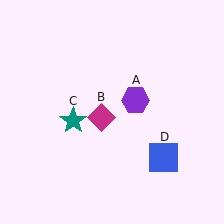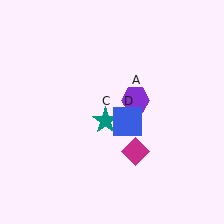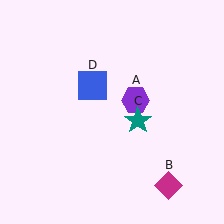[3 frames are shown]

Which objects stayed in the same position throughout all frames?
Purple hexagon (object A) remained stationary.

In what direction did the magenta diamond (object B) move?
The magenta diamond (object B) moved down and to the right.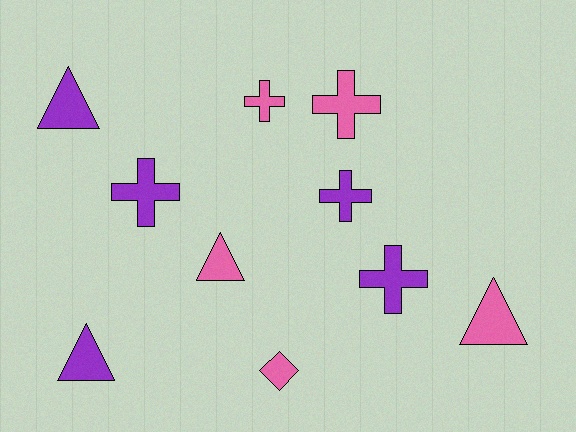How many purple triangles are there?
There are 2 purple triangles.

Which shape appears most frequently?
Cross, with 5 objects.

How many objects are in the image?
There are 10 objects.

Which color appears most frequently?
Purple, with 5 objects.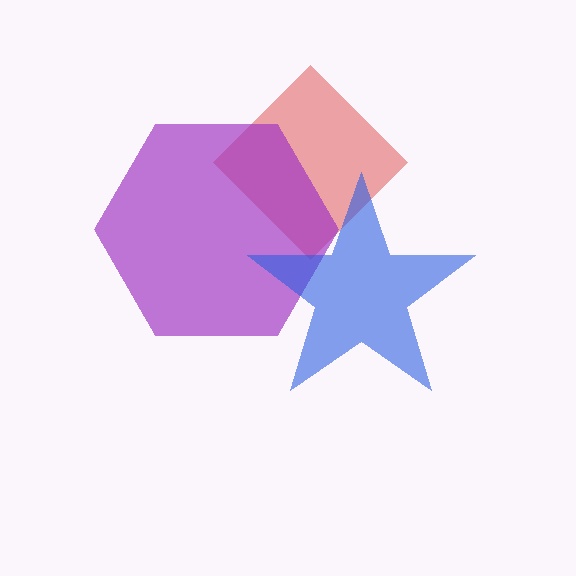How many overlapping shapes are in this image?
There are 3 overlapping shapes in the image.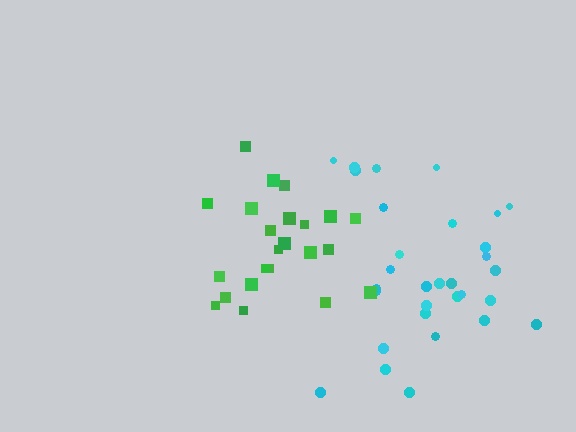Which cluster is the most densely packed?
Green.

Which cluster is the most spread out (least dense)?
Cyan.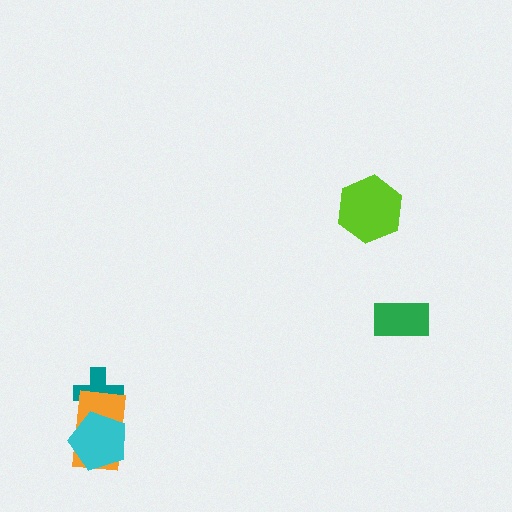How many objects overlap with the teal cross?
2 objects overlap with the teal cross.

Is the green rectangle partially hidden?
No, no other shape covers it.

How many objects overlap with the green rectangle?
0 objects overlap with the green rectangle.